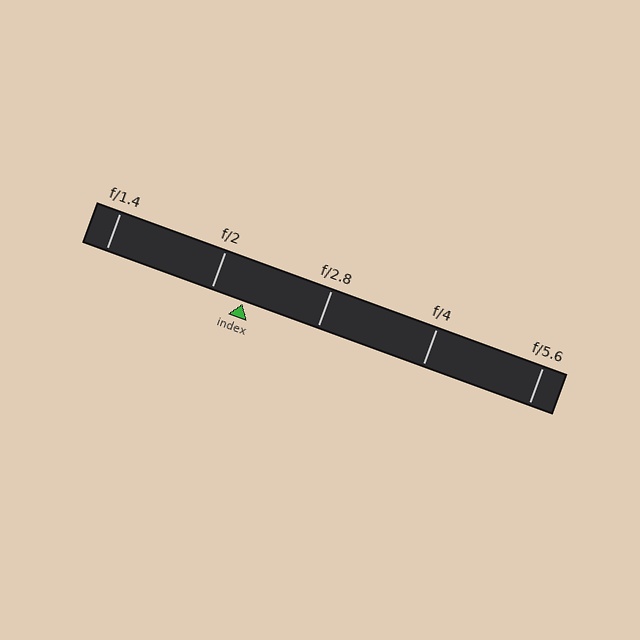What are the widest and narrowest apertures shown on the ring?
The widest aperture shown is f/1.4 and the narrowest is f/5.6.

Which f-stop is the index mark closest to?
The index mark is closest to f/2.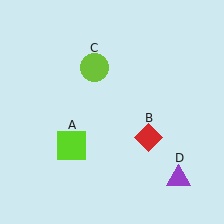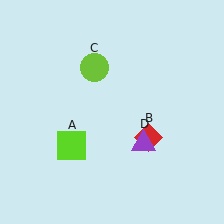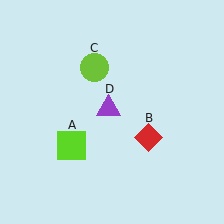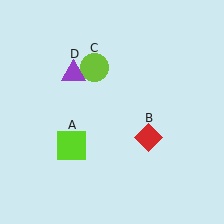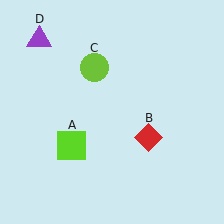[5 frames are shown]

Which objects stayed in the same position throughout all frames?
Lime square (object A) and red diamond (object B) and lime circle (object C) remained stationary.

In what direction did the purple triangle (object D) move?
The purple triangle (object D) moved up and to the left.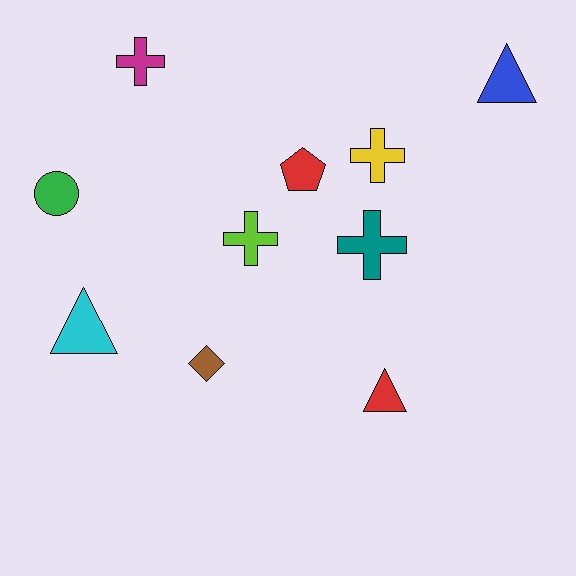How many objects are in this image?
There are 10 objects.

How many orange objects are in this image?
There are no orange objects.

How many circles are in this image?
There is 1 circle.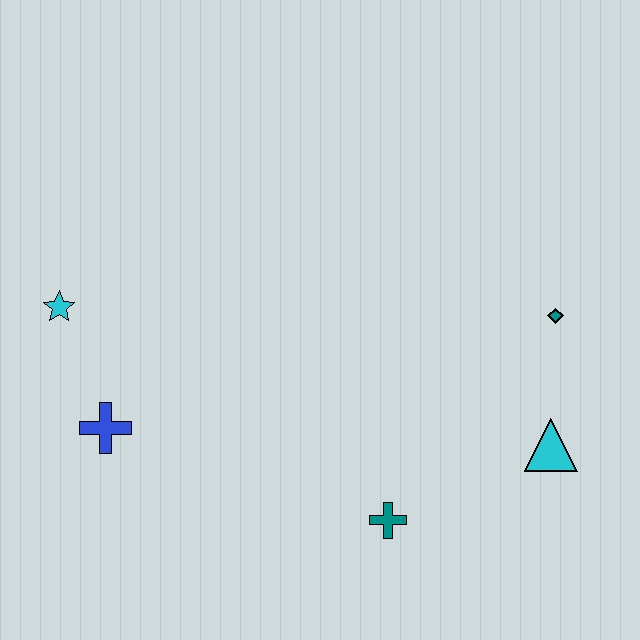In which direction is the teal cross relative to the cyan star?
The teal cross is to the right of the cyan star.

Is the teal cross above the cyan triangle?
No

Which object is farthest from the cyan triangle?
The cyan star is farthest from the cyan triangle.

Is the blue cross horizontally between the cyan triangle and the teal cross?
No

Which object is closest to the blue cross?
The cyan star is closest to the blue cross.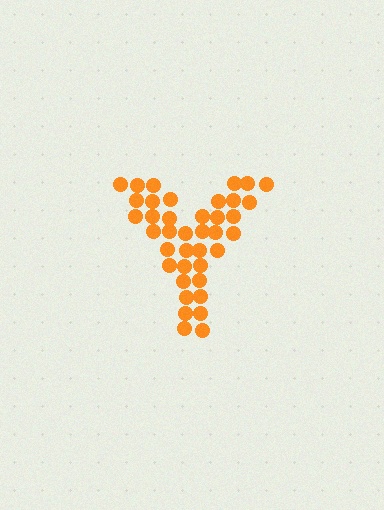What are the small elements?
The small elements are circles.